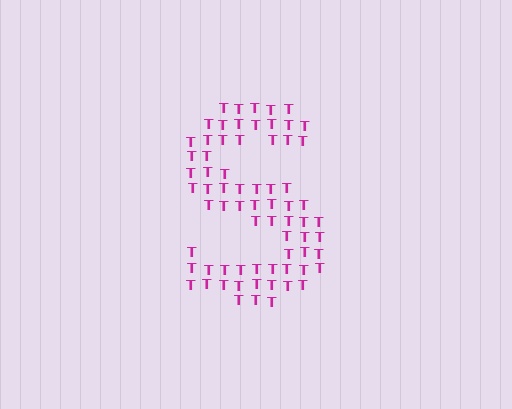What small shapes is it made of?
It is made of small letter T's.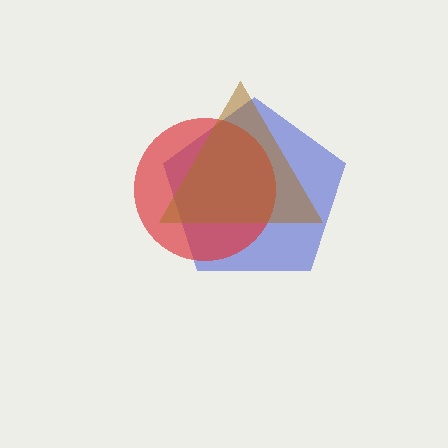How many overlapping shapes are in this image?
There are 3 overlapping shapes in the image.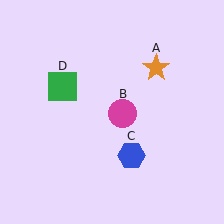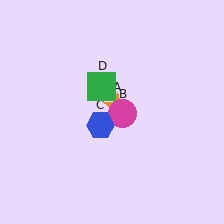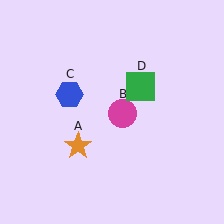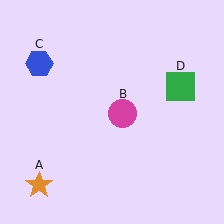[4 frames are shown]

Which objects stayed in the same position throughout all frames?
Magenta circle (object B) remained stationary.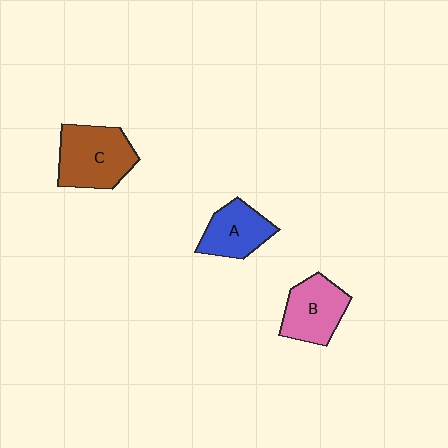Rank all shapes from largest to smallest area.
From largest to smallest: C (brown), B (pink), A (blue).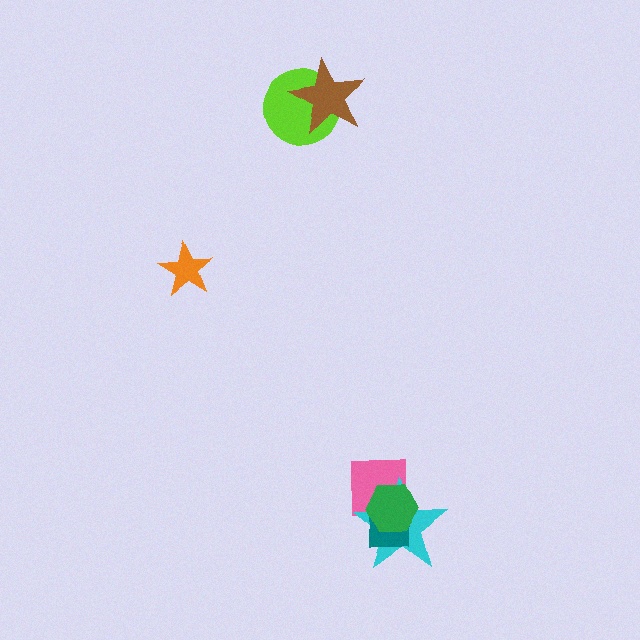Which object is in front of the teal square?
The green hexagon is in front of the teal square.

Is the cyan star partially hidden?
Yes, it is partially covered by another shape.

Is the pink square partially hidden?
Yes, it is partially covered by another shape.